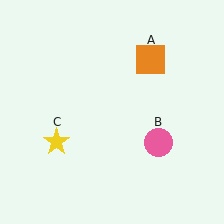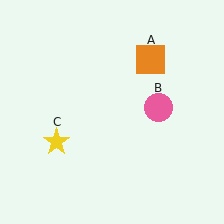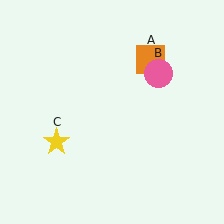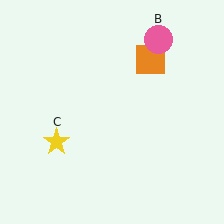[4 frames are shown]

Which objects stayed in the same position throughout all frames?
Orange square (object A) and yellow star (object C) remained stationary.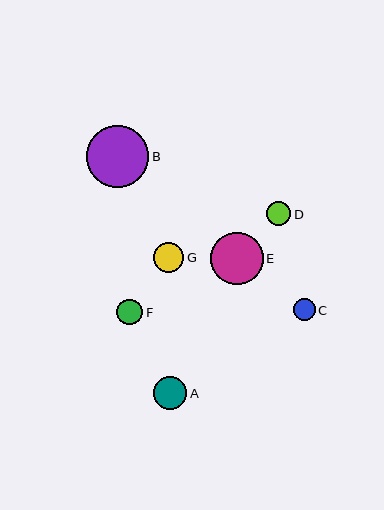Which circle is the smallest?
Circle C is the smallest with a size of approximately 22 pixels.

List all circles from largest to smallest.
From largest to smallest: B, E, A, G, F, D, C.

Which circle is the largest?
Circle B is the largest with a size of approximately 62 pixels.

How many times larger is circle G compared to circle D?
Circle G is approximately 1.3 times the size of circle D.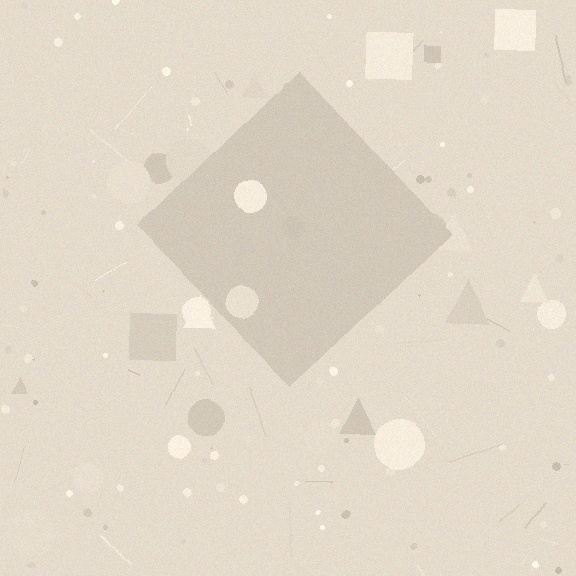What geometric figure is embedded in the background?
A diamond is embedded in the background.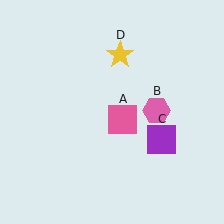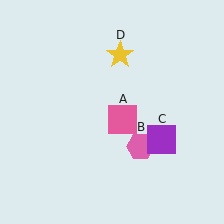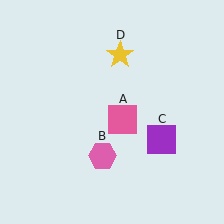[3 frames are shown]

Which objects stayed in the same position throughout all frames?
Pink square (object A) and purple square (object C) and yellow star (object D) remained stationary.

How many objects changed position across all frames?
1 object changed position: pink hexagon (object B).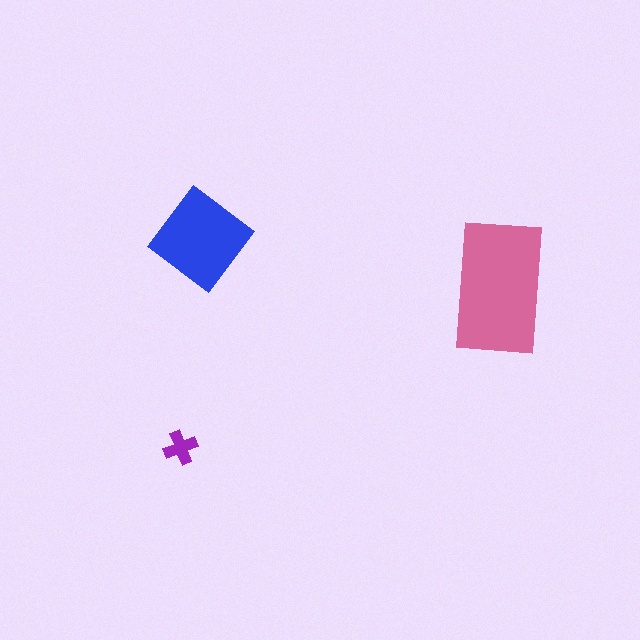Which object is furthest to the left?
The purple cross is leftmost.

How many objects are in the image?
There are 3 objects in the image.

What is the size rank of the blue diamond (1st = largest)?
2nd.